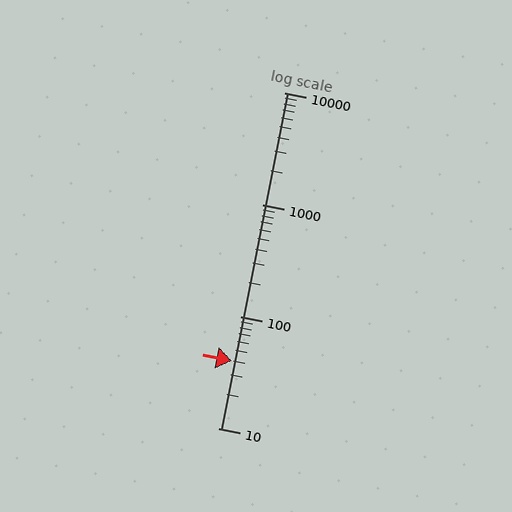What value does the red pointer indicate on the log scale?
The pointer indicates approximately 40.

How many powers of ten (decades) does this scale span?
The scale spans 3 decades, from 10 to 10000.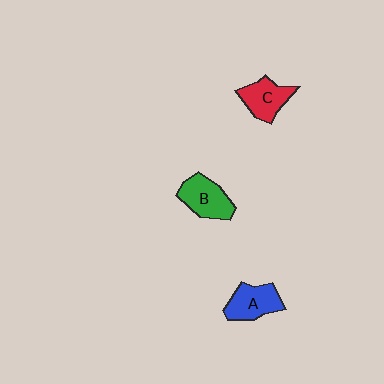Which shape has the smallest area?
Shape C (red).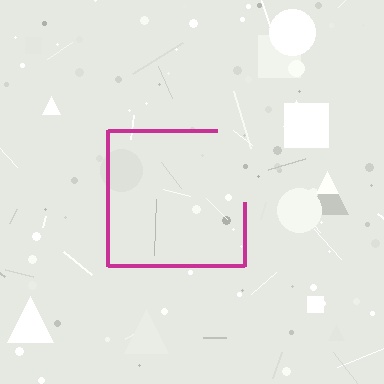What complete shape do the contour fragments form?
The contour fragments form a square.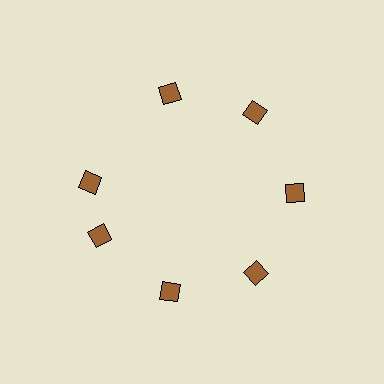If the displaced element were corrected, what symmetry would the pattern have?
It would have 7-fold rotational symmetry — the pattern would map onto itself every 51 degrees.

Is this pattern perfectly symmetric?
No. The 7 brown diamonds are arranged in a ring, but one element near the 10 o'clock position is rotated out of alignment along the ring, breaking the 7-fold rotational symmetry.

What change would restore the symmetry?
The symmetry would be restored by rotating it back into even spacing with its neighbors so that all 7 diamonds sit at equal angles and equal distance from the center.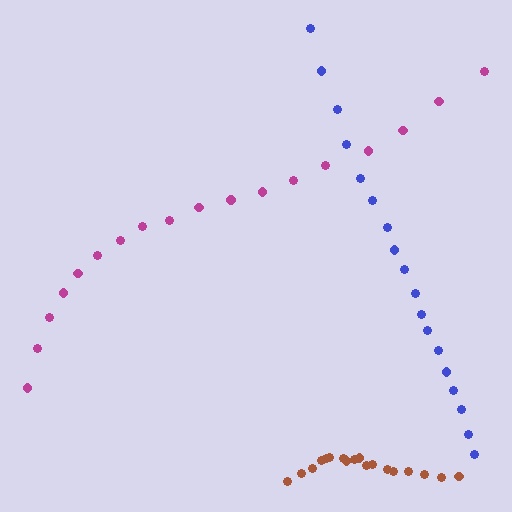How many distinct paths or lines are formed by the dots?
There are 3 distinct paths.